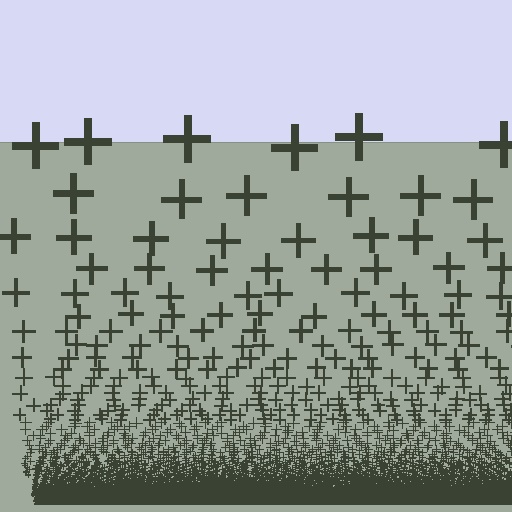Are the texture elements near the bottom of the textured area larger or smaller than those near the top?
Smaller. The gradient is inverted — elements near the bottom are smaller and denser.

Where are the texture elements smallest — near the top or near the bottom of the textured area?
Near the bottom.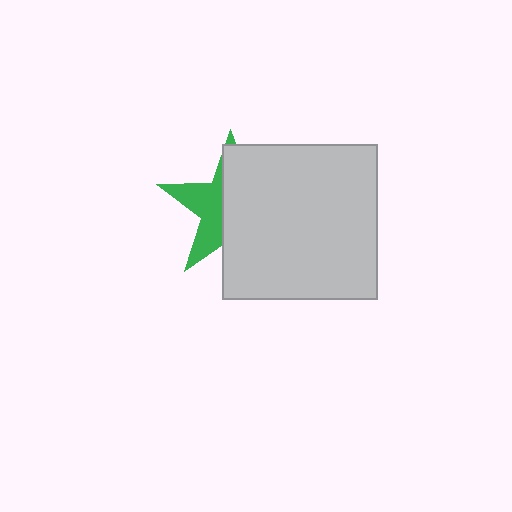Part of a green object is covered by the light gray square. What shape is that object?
It is a star.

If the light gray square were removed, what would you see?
You would see the complete green star.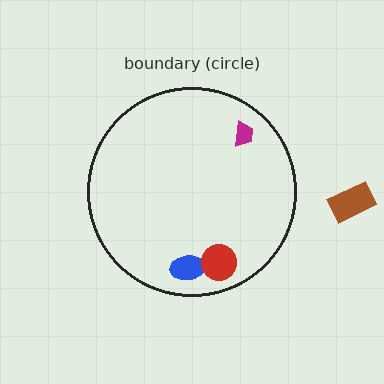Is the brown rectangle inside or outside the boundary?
Outside.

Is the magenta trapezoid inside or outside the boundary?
Inside.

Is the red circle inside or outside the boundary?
Inside.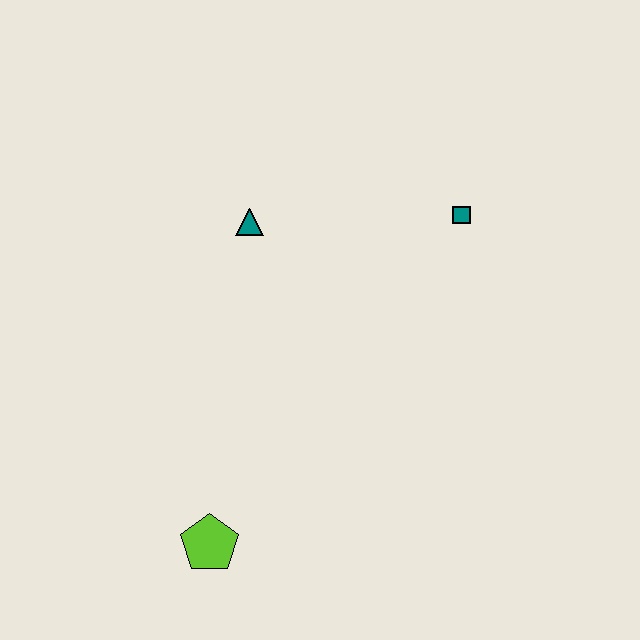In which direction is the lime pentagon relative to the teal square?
The lime pentagon is below the teal square.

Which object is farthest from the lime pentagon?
The teal square is farthest from the lime pentagon.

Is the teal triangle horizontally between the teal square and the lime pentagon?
Yes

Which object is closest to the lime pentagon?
The teal triangle is closest to the lime pentagon.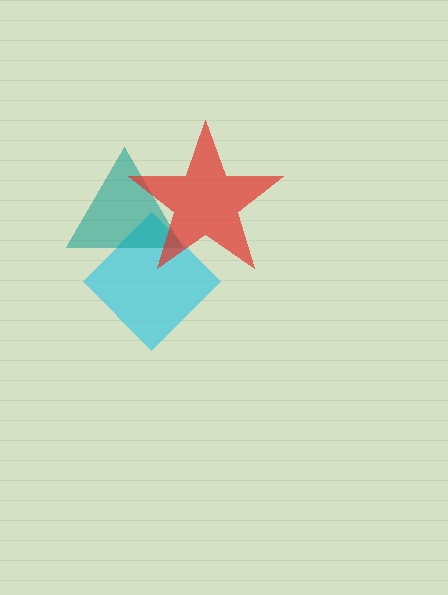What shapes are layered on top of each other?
The layered shapes are: a cyan diamond, a teal triangle, a red star.